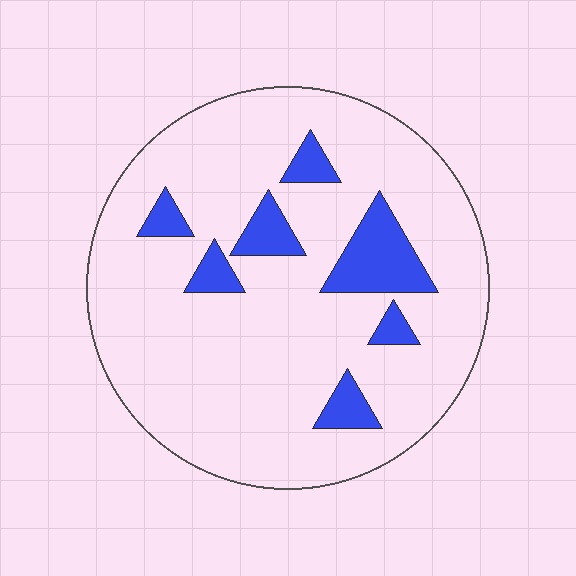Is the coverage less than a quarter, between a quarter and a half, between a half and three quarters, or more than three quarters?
Less than a quarter.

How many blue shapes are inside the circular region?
7.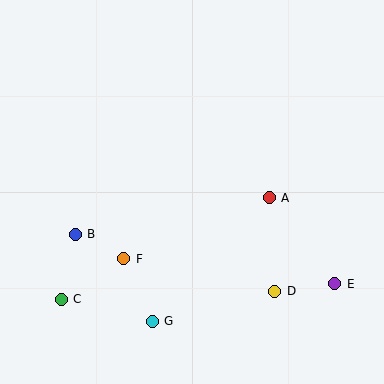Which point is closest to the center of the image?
Point A at (269, 198) is closest to the center.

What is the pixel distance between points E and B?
The distance between E and B is 264 pixels.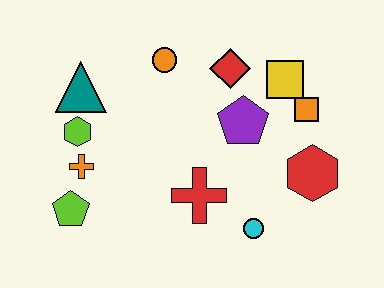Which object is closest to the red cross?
The cyan circle is closest to the red cross.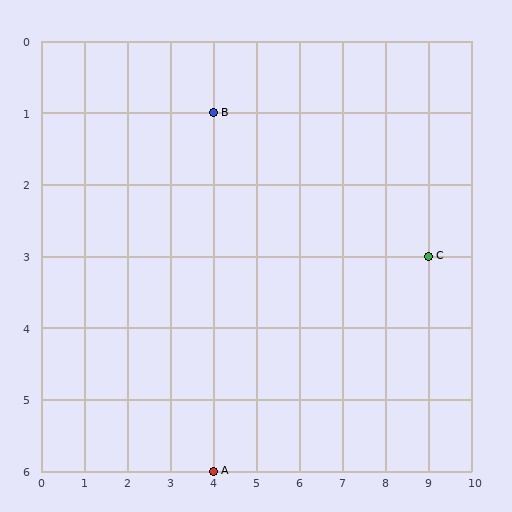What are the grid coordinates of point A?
Point A is at grid coordinates (4, 6).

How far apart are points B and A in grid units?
Points B and A are 5 rows apart.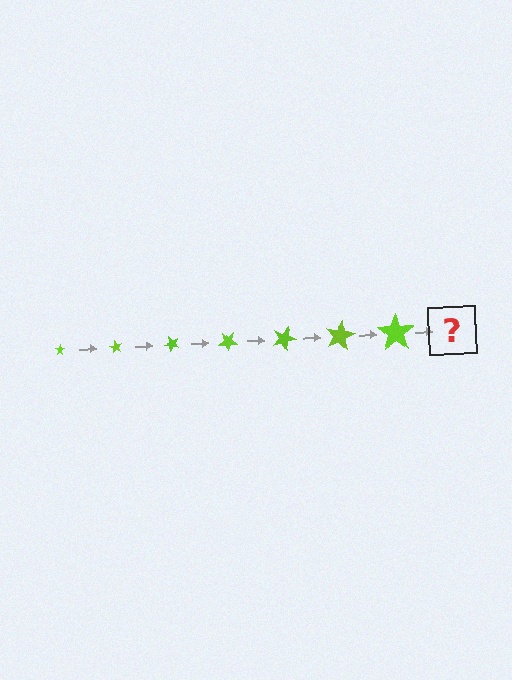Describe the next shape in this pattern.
It should be a star, larger than the previous one and rotated 420 degrees from the start.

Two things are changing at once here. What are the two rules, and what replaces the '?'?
The two rules are that the star grows larger each step and it rotates 60 degrees each step. The '?' should be a star, larger than the previous one and rotated 420 degrees from the start.